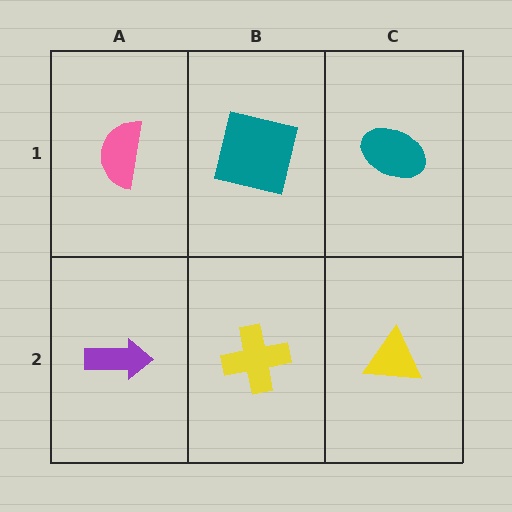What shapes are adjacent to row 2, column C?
A teal ellipse (row 1, column C), a yellow cross (row 2, column B).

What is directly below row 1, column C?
A yellow triangle.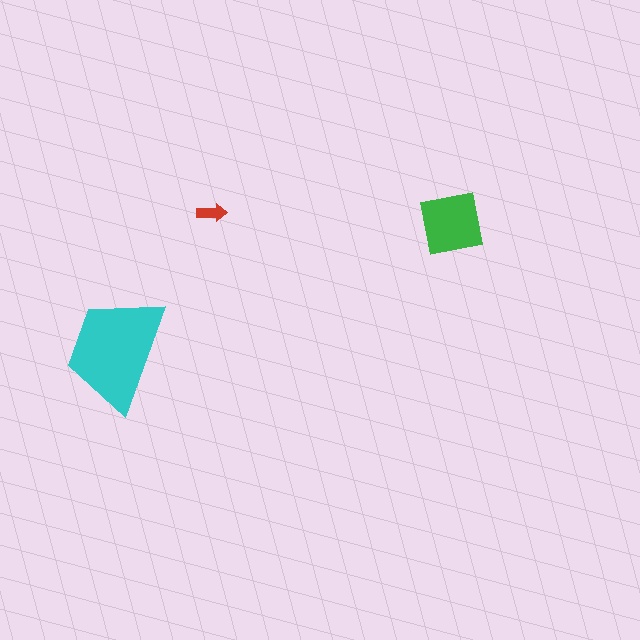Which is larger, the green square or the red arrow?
The green square.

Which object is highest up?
The red arrow is topmost.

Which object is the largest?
The cyan trapezoid.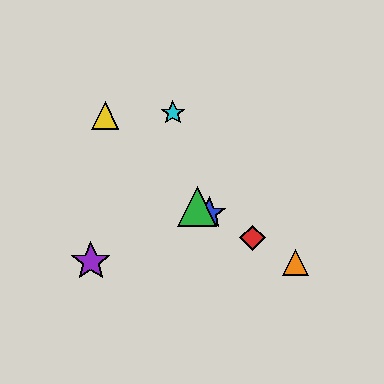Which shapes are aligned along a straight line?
The red diamond, the blue star, the green triangle, the orange triangle are aligned along a straight line.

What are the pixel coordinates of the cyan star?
The cyan star is at (173, 113).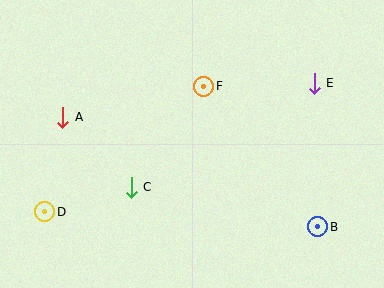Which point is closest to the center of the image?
Point F at (204, 86) is closest to the center.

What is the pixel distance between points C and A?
The distance between C and A is 98 pixels.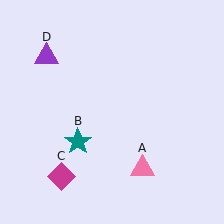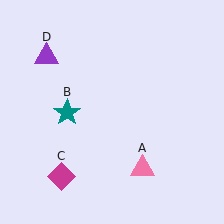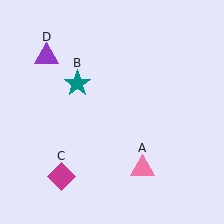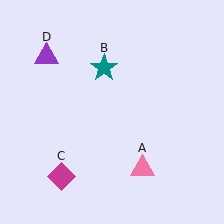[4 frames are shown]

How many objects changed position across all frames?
1 object changed position: teal star (object B).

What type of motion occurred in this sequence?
The teal star (object B) rotated clockwise around the center of the scene.